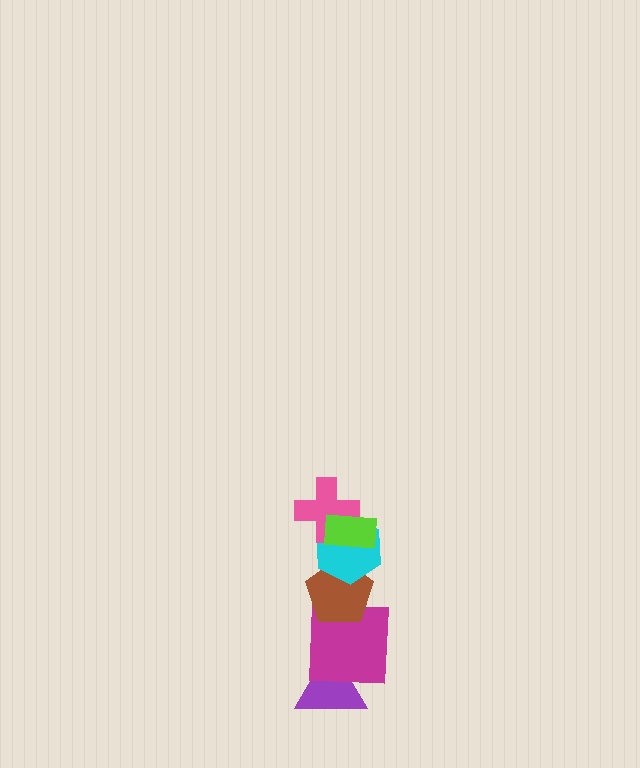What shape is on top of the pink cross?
The lime rectangle is on top of the pink cross.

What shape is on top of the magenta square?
The brown pentagon is on top of the magenta square.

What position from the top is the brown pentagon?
The brown pentagon is 4th from the top.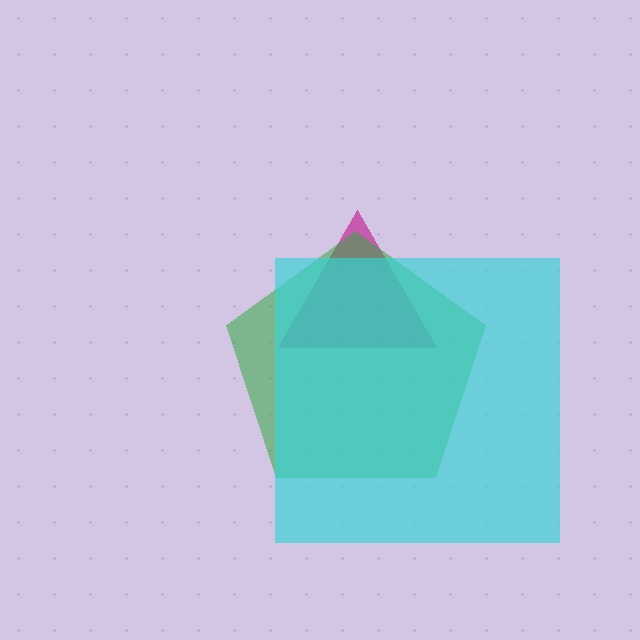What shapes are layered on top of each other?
The layered shapes are: a magenta triangle, a green pentagon, a cyan square.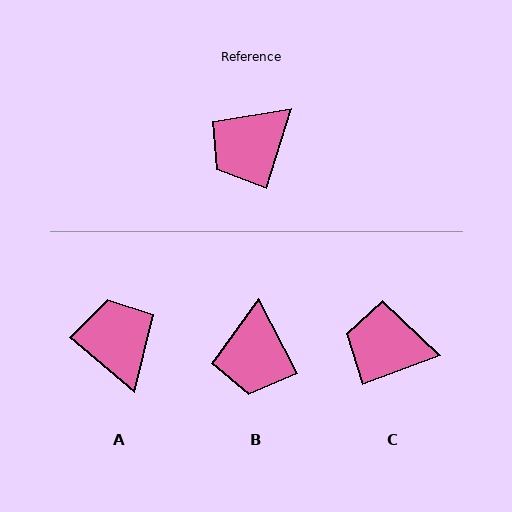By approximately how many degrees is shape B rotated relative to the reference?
Approximately 45 degrees counter-clockwise.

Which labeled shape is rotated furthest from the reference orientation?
A, about 113 degrees away.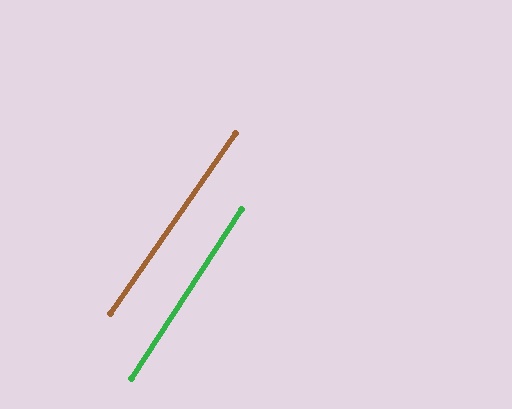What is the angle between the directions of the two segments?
Approximately 2 degrees.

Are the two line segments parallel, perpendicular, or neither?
Parallel — their directions differ by only 1.9°.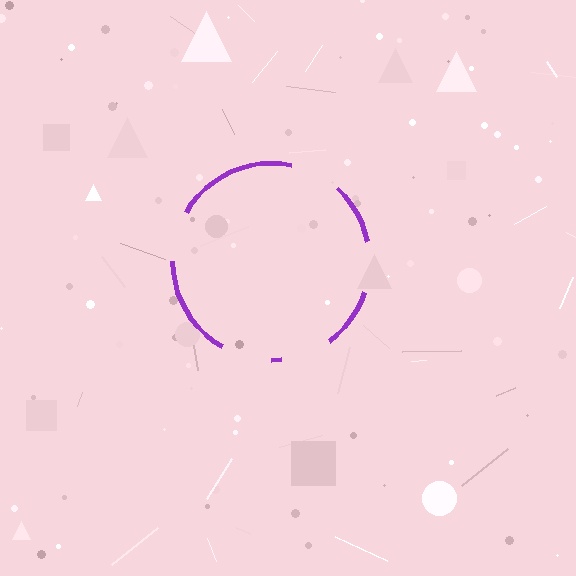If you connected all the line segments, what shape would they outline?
They would outline a circle.